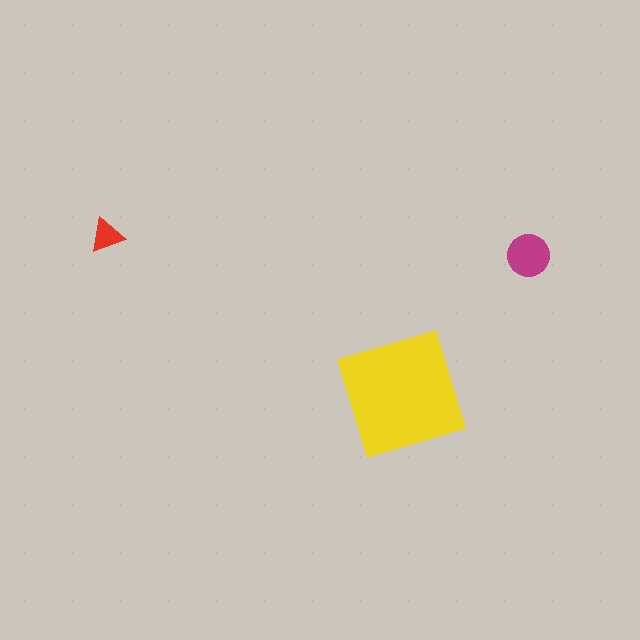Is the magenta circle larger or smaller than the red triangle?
Larger.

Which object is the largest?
The yellow square.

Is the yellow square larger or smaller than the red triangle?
Larger.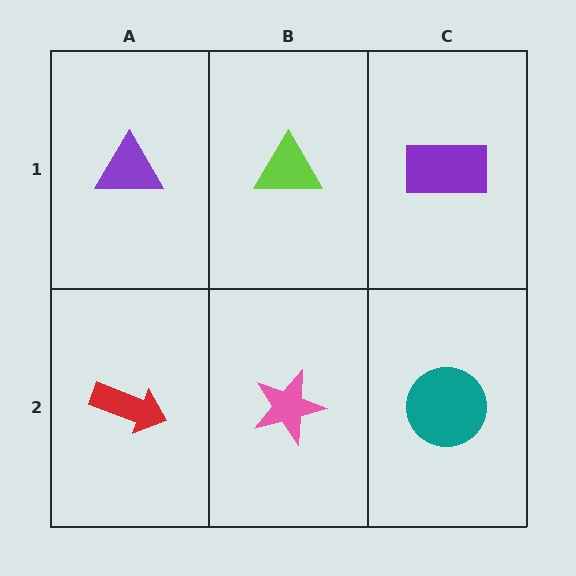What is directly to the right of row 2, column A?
A pink star.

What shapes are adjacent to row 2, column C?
A purple rectangle (row 1, column C), a pink star (row 2, column B).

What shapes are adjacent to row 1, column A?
A red arrow (row 2, column A), a lime triangle (row 1, column B).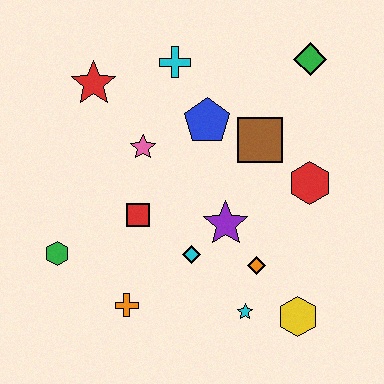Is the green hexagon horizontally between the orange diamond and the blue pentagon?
No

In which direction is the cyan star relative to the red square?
The cyan star is to the right of the red square.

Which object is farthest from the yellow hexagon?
The red star is farthest from the yellow hexagon.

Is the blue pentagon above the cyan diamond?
Yes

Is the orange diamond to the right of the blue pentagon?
Yes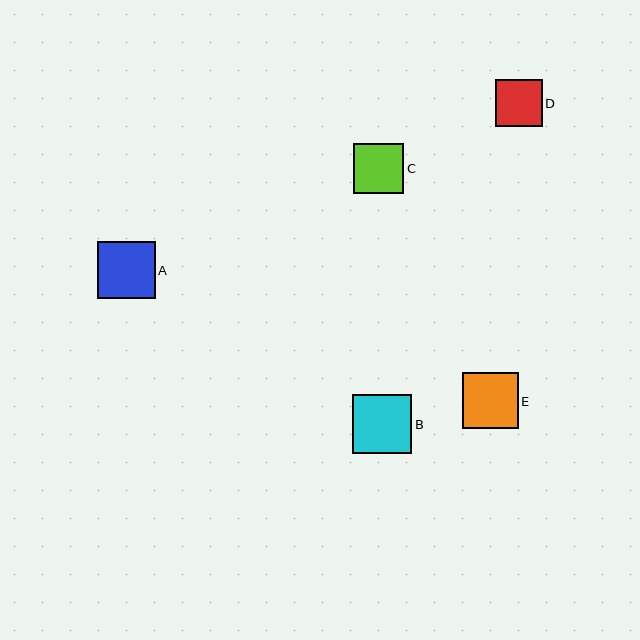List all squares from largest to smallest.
From largest to smallest: B, A, E, C, D.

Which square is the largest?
Square B is the largest with a size of approximately 59 pixels.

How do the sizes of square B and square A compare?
Square B and square A are approximately the same size.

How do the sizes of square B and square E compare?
Square B and square E are approximately the same size.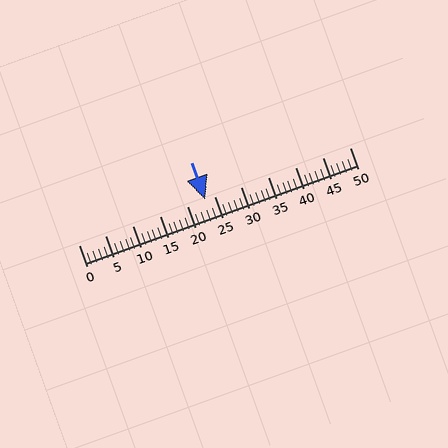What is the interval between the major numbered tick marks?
The major tick marks are spaced 5 units apart.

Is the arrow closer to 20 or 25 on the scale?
The arrow is closer to 25.